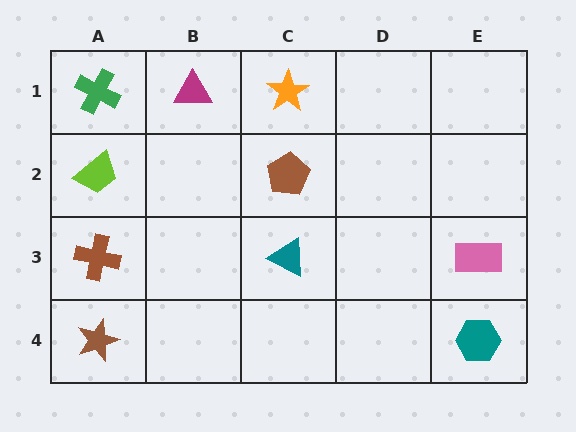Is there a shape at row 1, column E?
No, that cell is empty.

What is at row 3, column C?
A teal triangle.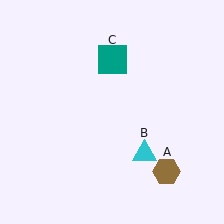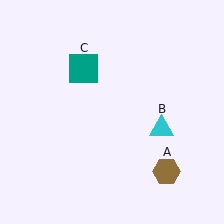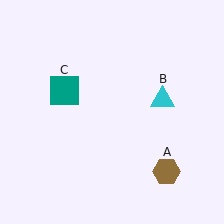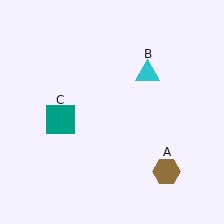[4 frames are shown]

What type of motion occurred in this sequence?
The cyan triangle (object B), teal square (object C) rotated counterclockwise around the center of the scene.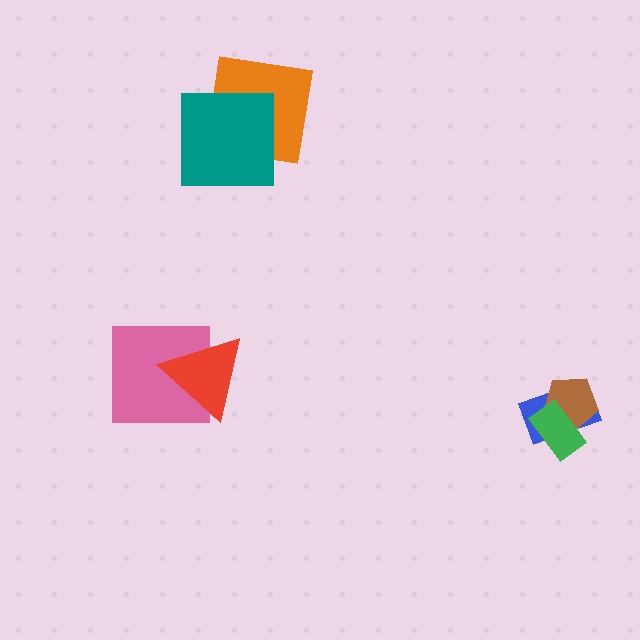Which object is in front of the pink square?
The red triangle is in front of the pink square.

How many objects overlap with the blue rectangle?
2 objects overlap with the blue rectangle.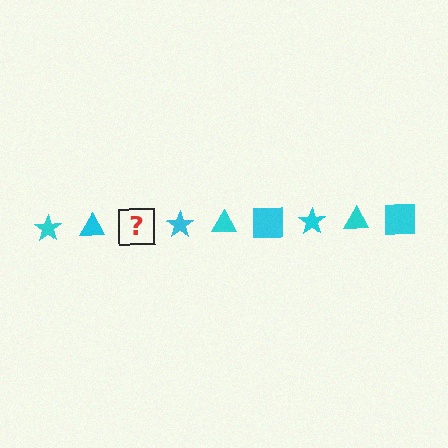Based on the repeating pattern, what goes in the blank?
The blank should be a cyan square.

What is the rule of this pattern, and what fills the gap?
The rule is that the pattern cycles through star, triangle, square shapes in cyan. The gap should be filled with a cyan square.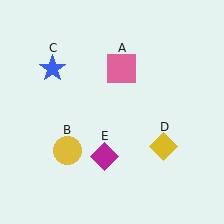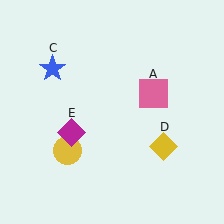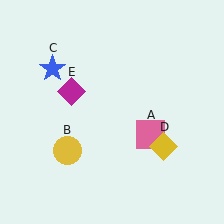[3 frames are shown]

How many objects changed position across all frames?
2 objects changed position: pink square (object A), magenta diamond (object E).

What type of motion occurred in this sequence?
The pink square (object A), magenta diamond (object E) rotated clockwise around the center of the scene.